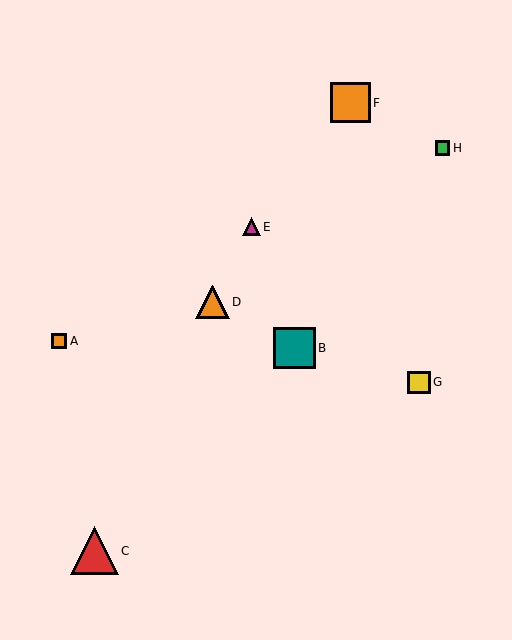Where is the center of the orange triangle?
The center of the orange triangle is at (213, 302).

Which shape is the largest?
The red triangle (labeled C) is the largest.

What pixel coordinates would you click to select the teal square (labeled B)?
Click at (294, 348) to select the teal square B.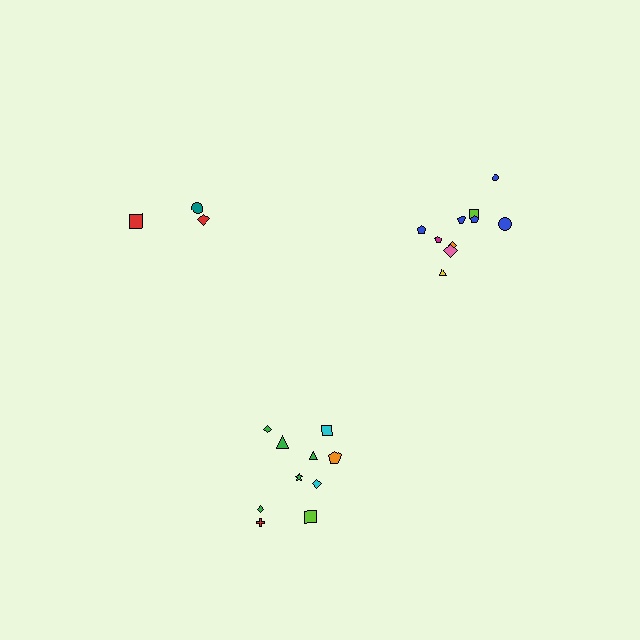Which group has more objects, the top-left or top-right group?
The top-right group.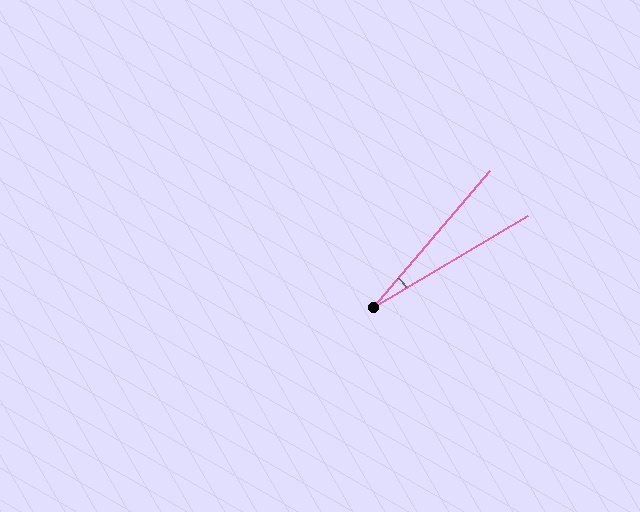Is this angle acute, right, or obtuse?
It is acute.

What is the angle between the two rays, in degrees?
Approximately 19 degrees.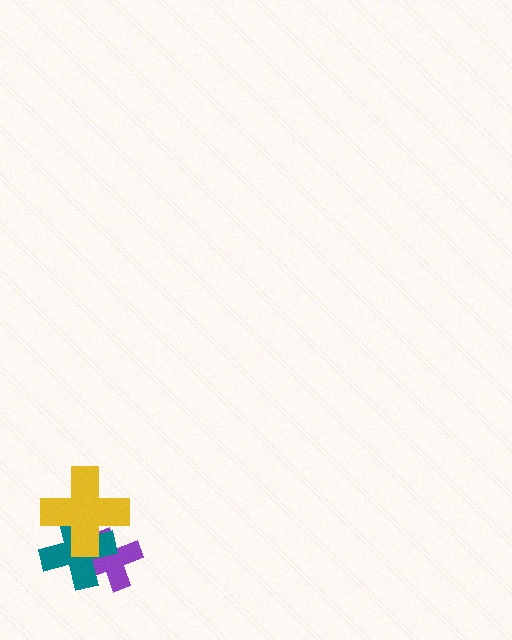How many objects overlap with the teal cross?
2 objects overlap with the teal cross.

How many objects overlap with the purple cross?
2 objects overlap with the purple cross.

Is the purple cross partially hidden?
Yes, it is partially covered by another shape.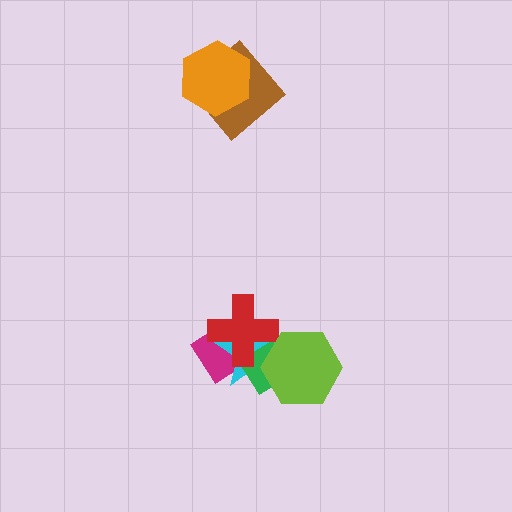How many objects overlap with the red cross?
3 objects overlap with the red cross.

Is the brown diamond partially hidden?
Yes, it is partially covered by another shape.